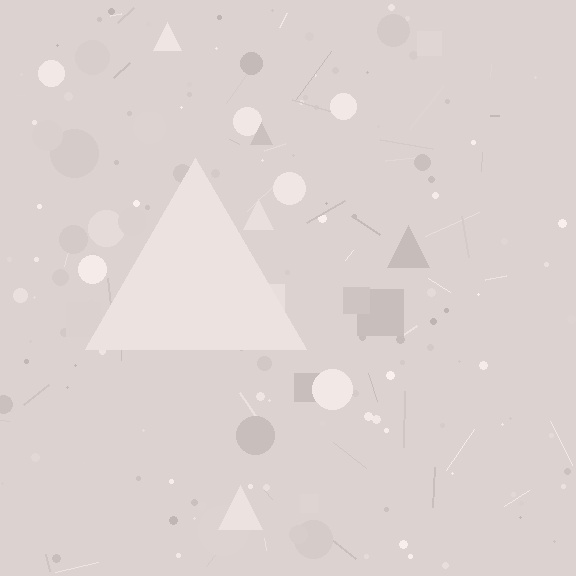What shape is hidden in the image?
A triangle is hidden in the image.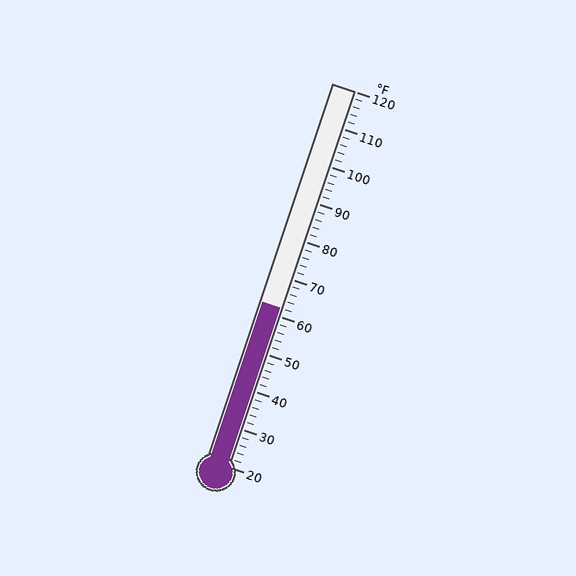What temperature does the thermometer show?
The thermometer shows approximately 62°F.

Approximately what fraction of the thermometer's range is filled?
The thermometer is filled to approximately 40% of its range.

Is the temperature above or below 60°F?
The temperature is above 60°F.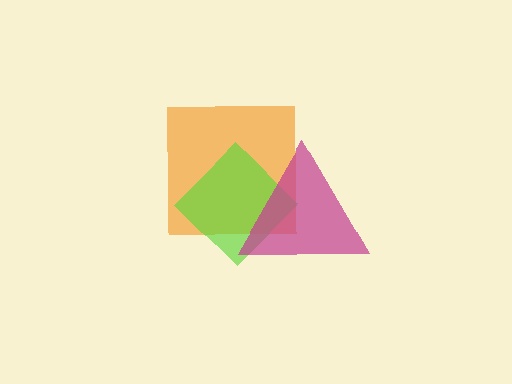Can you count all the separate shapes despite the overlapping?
Yes, there are 3 separate shapes.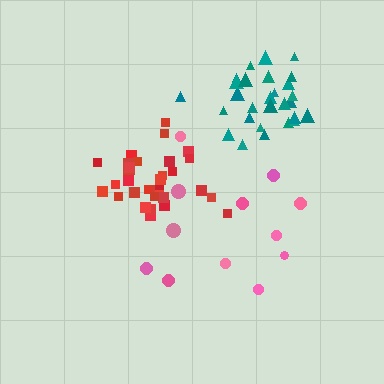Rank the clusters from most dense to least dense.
teal, red, pink.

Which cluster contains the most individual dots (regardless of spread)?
Red (33).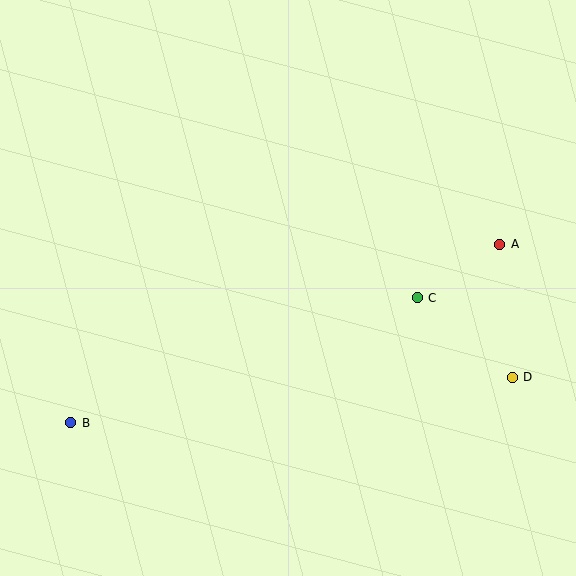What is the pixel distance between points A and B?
The distance between A and B is 465 pixels.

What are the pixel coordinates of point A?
Point A is at (500, 244).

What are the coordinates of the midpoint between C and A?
The midpoint between C and A is at (459, 271).